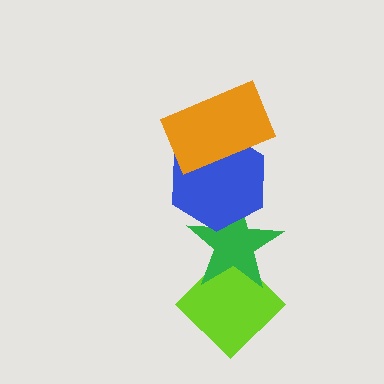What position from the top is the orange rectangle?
The orange rectangle is 1st from the top.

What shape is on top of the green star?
The blue hexagon is on top of the green star.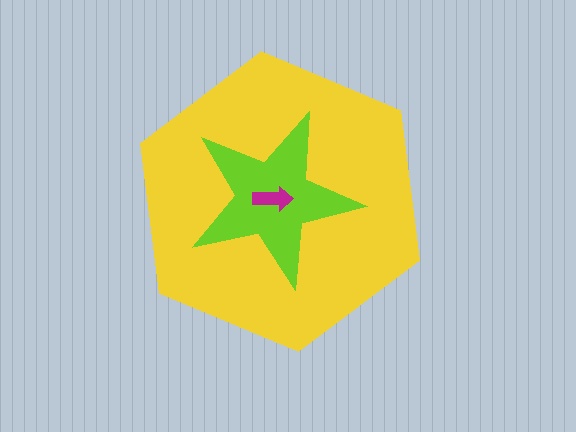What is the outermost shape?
The yellow hexagon.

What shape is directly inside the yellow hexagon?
The lime star.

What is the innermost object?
The magenta arrow.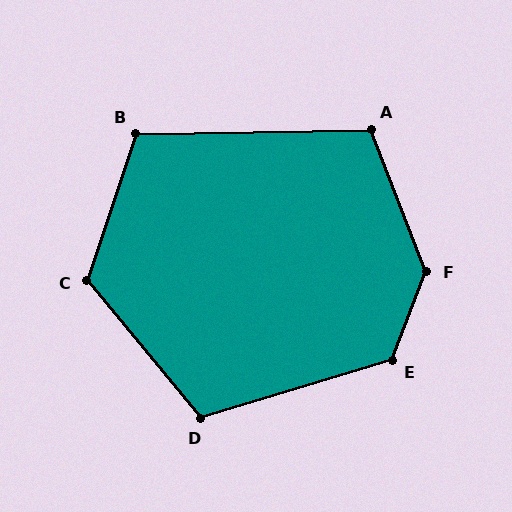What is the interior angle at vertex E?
Approximately 128 degrees (obtuse).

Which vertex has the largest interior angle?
F, at approximately 137 degrees.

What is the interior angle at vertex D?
Approximately 113 degrees (obtuse).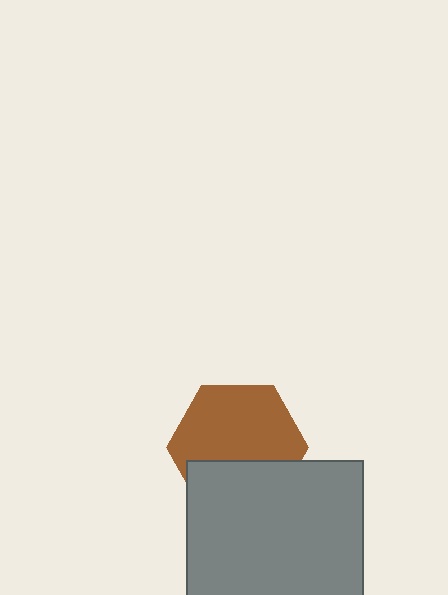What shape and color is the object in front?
The object in front is a gray square.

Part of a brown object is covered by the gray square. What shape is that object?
It is a hexagon.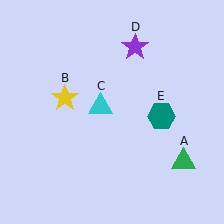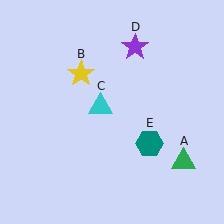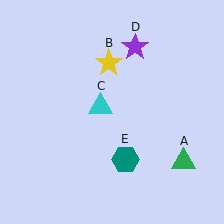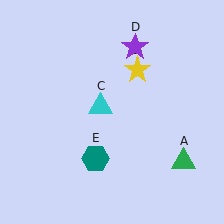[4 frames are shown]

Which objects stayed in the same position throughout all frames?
Green triangle (object A) and cyan triangle (object C) and purple star (object D) remained stationary.